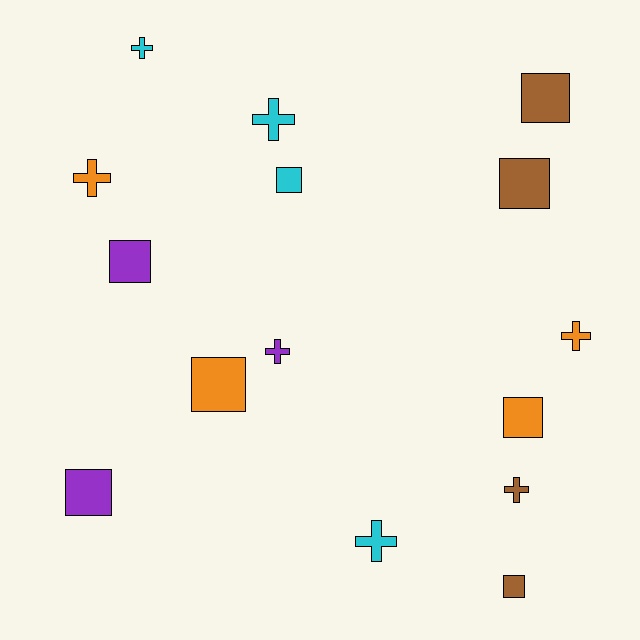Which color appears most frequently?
Brown, with 4 objects.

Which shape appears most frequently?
Square, with 8 objects.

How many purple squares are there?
There are 2 purple squares.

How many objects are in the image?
There are 15 objects.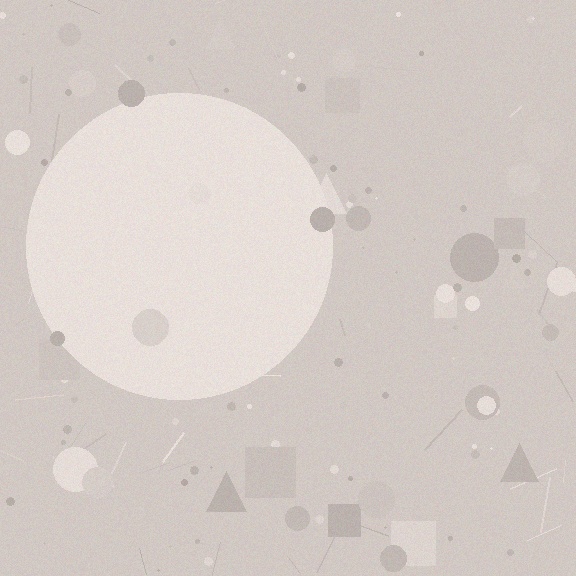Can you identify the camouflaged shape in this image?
The camouflaged shape is a circle.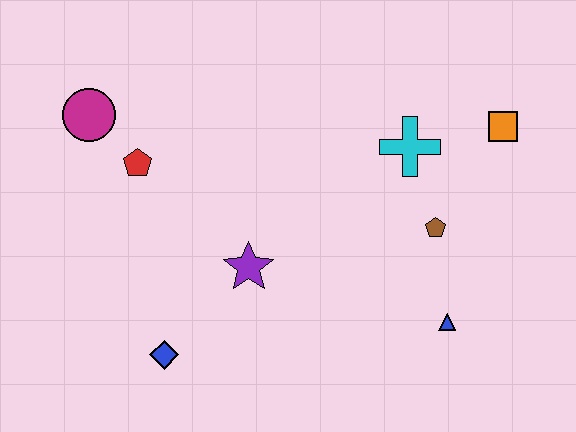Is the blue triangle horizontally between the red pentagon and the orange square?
Yes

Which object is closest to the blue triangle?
The brown pentagon is closest to the blue triangle.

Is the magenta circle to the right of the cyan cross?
No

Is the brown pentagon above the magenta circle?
No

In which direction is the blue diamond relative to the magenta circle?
The blue diamond is below the magenta circle.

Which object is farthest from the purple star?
The orange square is farthest from the purple star.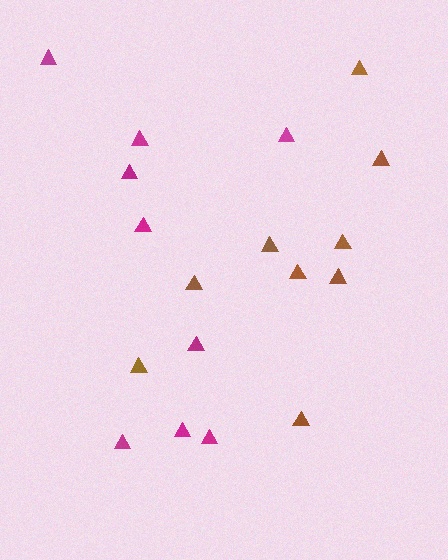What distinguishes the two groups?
There are 2 groups: one group of magenta triangles (9) and one group of brown triangles (9).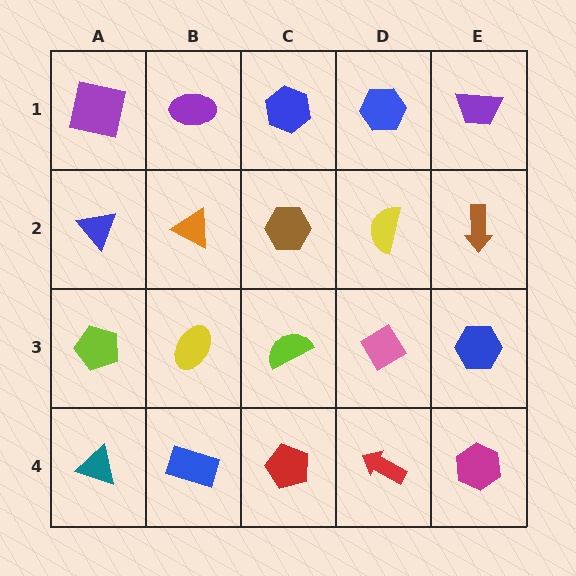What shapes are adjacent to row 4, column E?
A blue hexagon (row 3, column E), a red arrow (row 4, column D).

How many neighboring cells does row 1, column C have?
3.